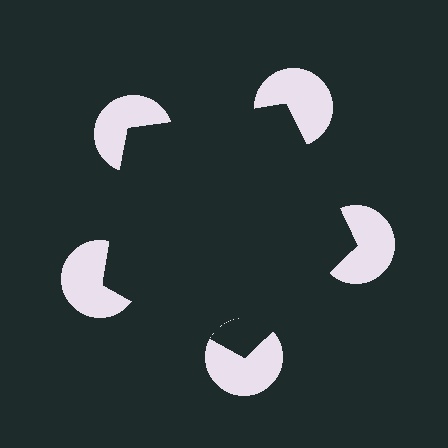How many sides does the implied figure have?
5 sides.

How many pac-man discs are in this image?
There are 5 — one at each vertex of the illusory pentagon.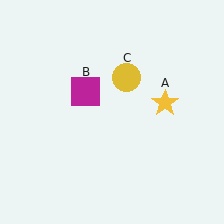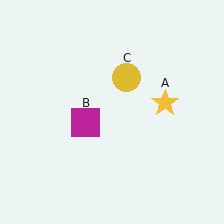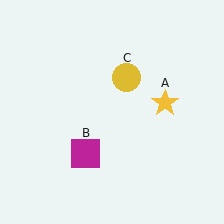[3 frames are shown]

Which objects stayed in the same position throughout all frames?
Yellow star (object A) and yellow circle (object C) remained stationary.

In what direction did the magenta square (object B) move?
The magenta square (object B) moved down.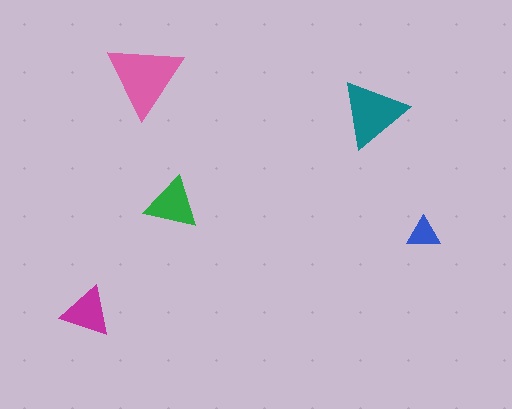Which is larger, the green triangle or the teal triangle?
The teal one.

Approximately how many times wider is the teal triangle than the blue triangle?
About 2 times wider.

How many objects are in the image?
There are 5 objects in the image.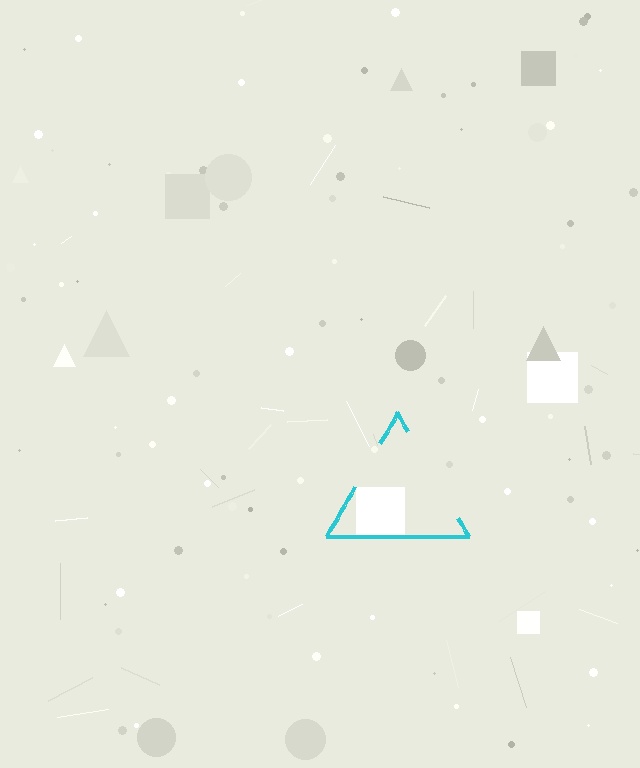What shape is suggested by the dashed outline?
The dashed outline suggests a triangle.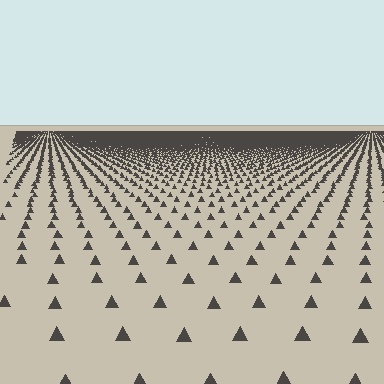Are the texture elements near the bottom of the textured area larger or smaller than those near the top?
Larger. Near the bottom, elements are closer to the viewer and appear at a bigger on-screen size.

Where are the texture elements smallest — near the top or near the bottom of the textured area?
Near the top.